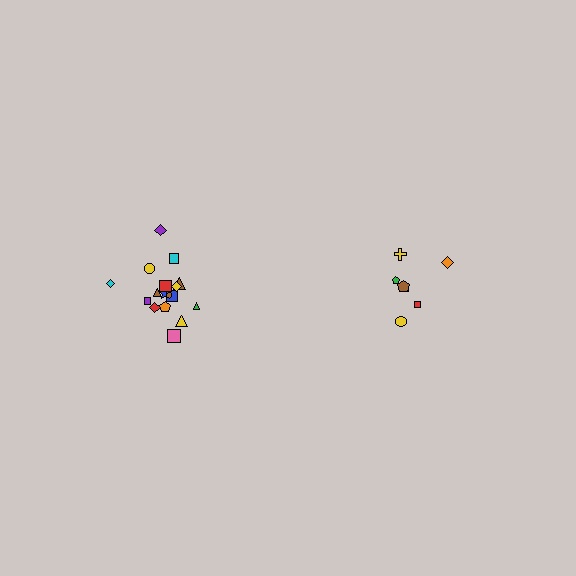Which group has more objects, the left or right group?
The left group.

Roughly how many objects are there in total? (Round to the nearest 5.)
Roughly 25 objects in total.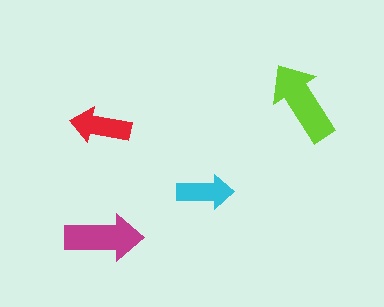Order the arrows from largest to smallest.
the lime one, the magenta one, the red one, the cyan one.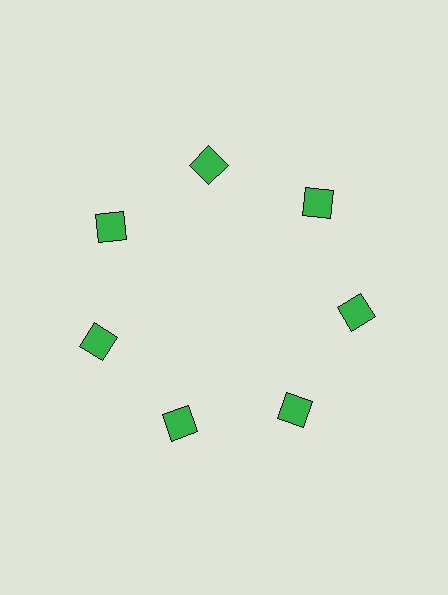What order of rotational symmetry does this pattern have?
This pattern has 7-fold rotational symmetry.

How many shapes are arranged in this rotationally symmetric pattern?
There are 7 shapes, arranged in 7 groups of 1.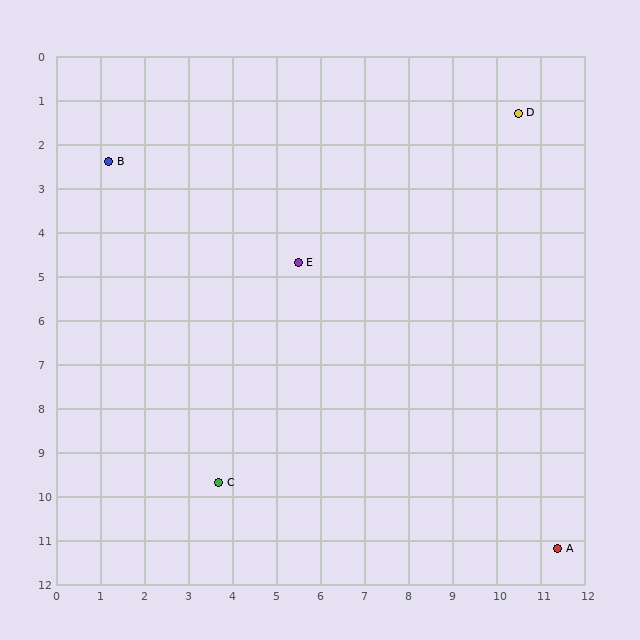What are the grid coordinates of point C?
Point C is at approximately (3.7, 9.7).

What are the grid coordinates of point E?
Point E is at approximately (5.5, 4.7).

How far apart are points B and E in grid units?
Points B and E are about 4.9 grid units apart.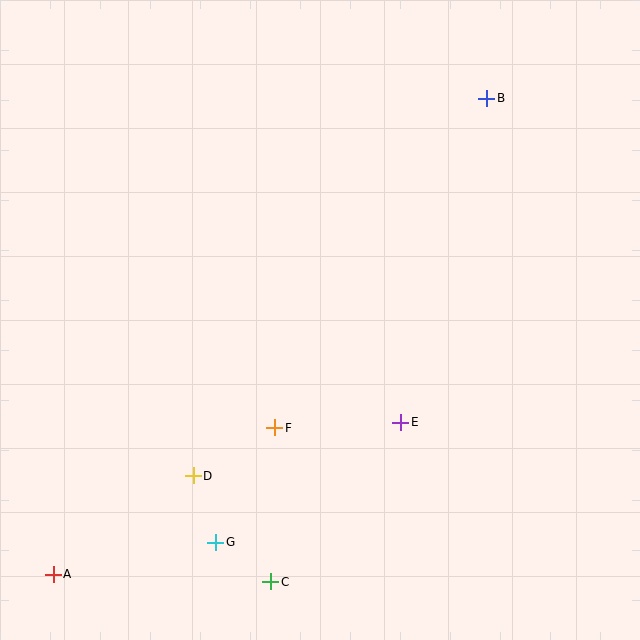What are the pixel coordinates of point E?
Point E is at (401, 422).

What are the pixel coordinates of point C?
Point C is at (271, 582).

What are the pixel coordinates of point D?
Point D is at (193, 476).